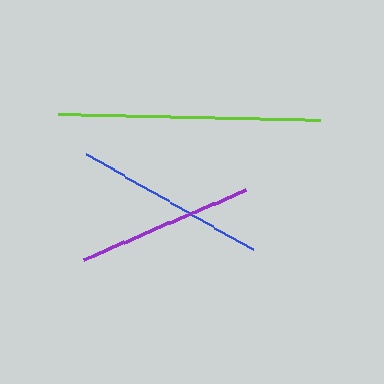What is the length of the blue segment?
The blue segment is approximately 193 pixels long.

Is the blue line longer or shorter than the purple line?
The blue line is longer than the purple line.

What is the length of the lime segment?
The lime segment is approximately 262 pixels long.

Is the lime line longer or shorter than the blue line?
The lime line is longer than the blue line.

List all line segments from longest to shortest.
From longest to shortest: lime, blue, purple.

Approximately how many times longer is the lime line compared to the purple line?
The lime line is approximately 1.5 times the length of the purple line.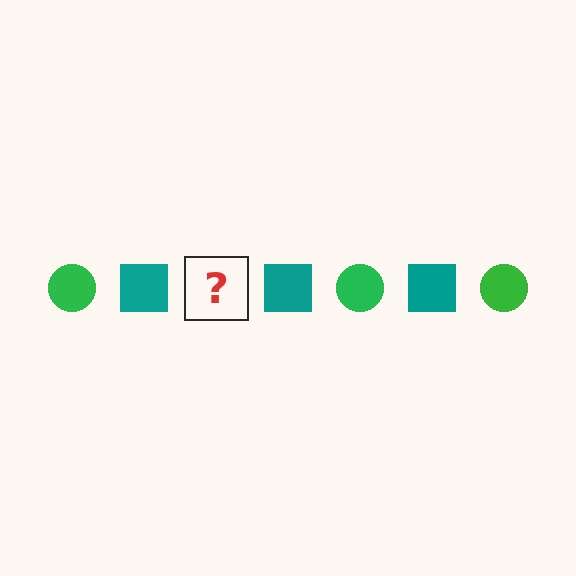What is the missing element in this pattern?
The missing element is a green circle.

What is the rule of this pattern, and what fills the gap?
The rule is that the pattern alternates between green circle and teal square. The gap should be filled with a green circle.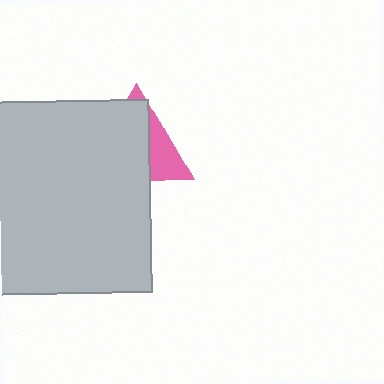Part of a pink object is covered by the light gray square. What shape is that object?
It is a triangle.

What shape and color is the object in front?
The object in front is a light gray square.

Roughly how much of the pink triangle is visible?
A small part of it is visible (roughly 32%).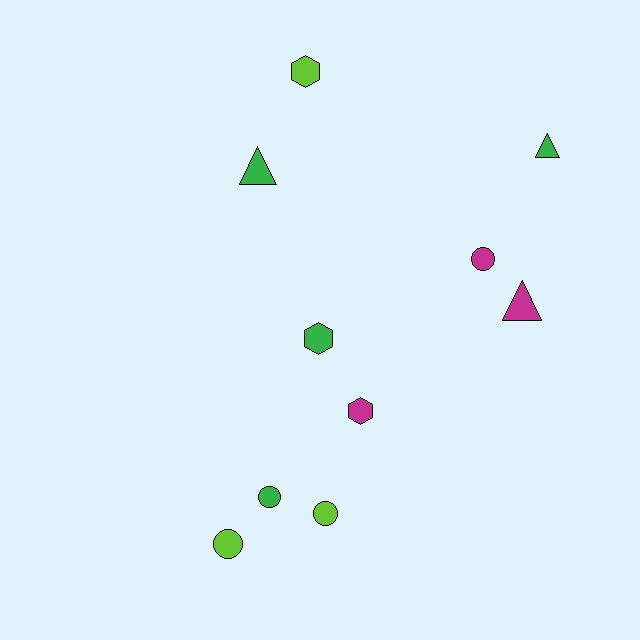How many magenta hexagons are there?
There is 1 magenta hexagon.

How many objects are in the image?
There are 10 objects.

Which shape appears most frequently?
Circle, with 4 objects.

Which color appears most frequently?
Green, with 4 objects.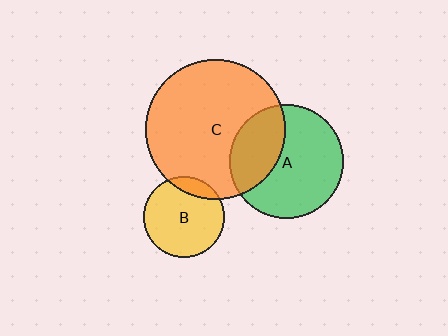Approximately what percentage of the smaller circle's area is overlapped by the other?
Approximately 15%.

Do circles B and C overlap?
Yes.